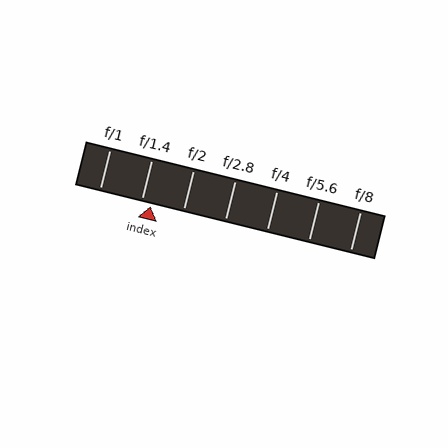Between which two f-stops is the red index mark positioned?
The index mark is between f/1.4 and f/2.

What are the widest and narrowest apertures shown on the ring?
The widest aperture shown is f/1 and the narrowest is f/8.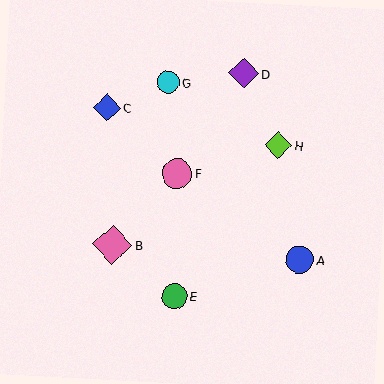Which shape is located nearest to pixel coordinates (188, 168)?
The pink circle (labeled F) at (177, 173) is nearest to that location.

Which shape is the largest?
The pink diamond (labeled B) is the largest.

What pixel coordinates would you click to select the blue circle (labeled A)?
Click at (300, 260) to select the blue circle A.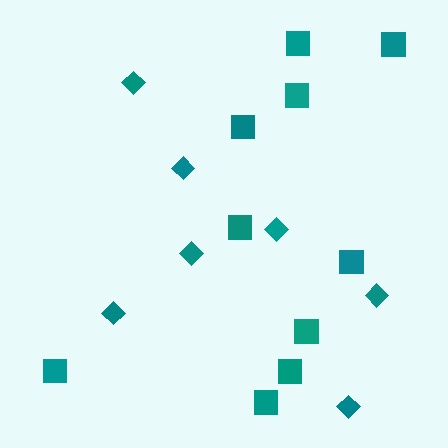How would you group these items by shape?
There are 2 groups: one group of diamonds (7) and one group of squares (10).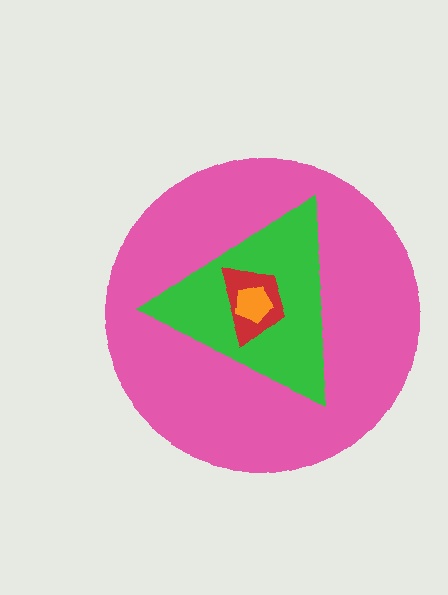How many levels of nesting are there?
4.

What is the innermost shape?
The orange pentagon.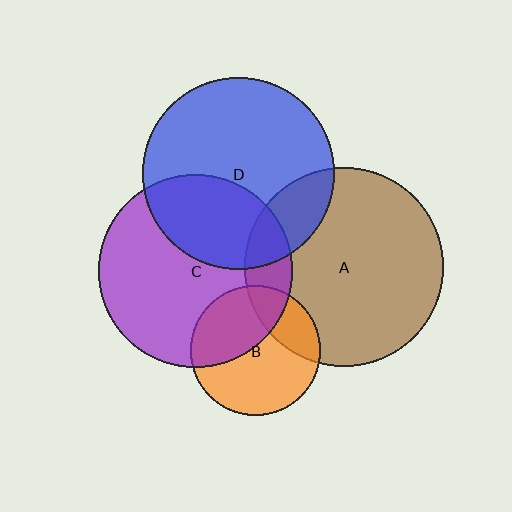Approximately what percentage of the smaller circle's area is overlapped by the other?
Approximately 35%.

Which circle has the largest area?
Circle A (brown).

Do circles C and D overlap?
Yes.